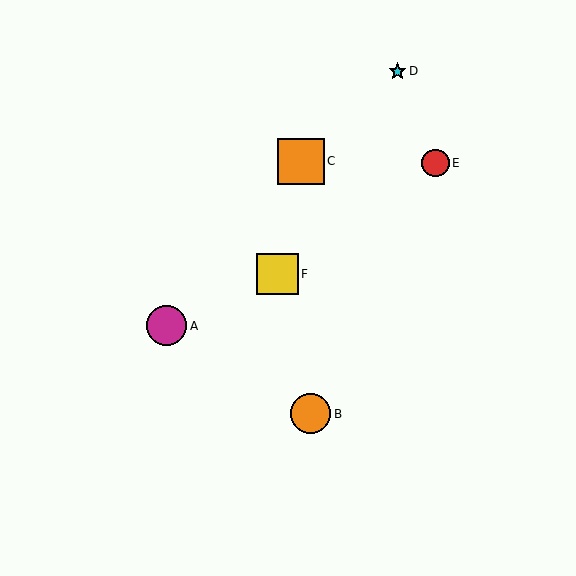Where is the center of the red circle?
The center of the red circle is at (435, 163).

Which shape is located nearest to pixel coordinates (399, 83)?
The cyan star (labeled D) at (397, 71) is nearest to that location.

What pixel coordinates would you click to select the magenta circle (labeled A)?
Click at (167, 326) to select the magenta circle A.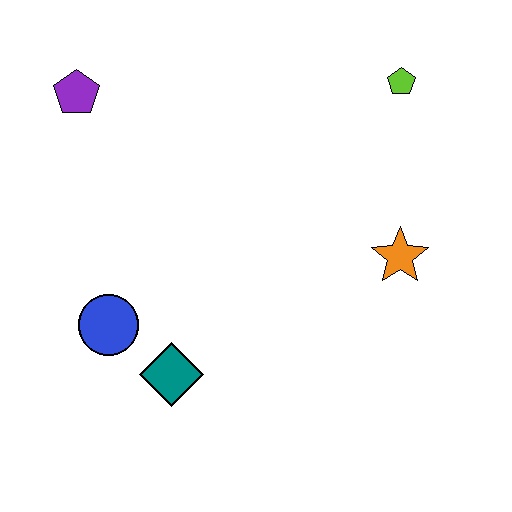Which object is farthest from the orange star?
The purple pentagon is farthest from the orange star.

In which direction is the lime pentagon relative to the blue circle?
The lime pentagon is to the right of the blue circle.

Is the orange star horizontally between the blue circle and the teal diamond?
No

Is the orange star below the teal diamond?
No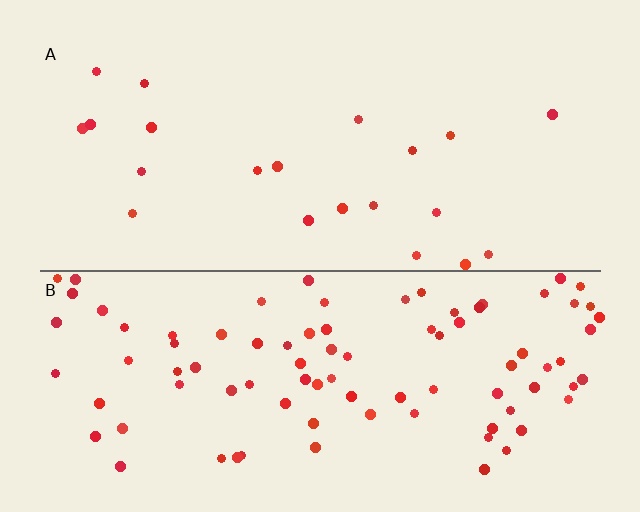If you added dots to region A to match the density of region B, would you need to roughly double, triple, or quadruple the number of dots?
Approximately quadruple.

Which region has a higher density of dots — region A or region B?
B (the bottom).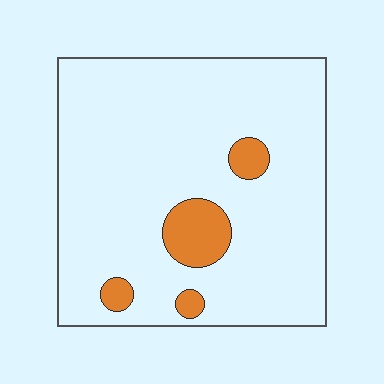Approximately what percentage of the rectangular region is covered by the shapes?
Approximately 10%.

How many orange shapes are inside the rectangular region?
4.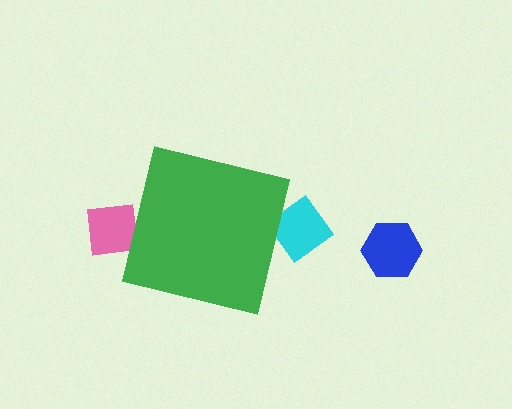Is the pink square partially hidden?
Yes, the pink square is partially hidden behind the green square.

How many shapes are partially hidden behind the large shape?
2 shapes are partially hidden.